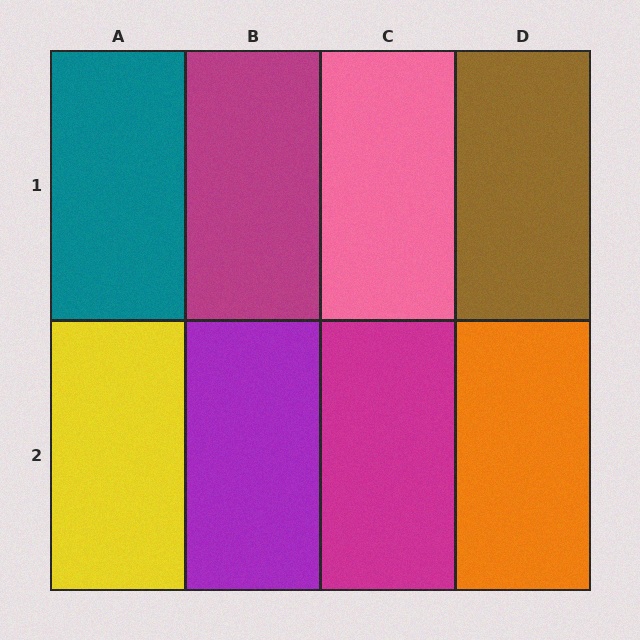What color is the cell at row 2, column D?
Orange.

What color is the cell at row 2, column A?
Yellow.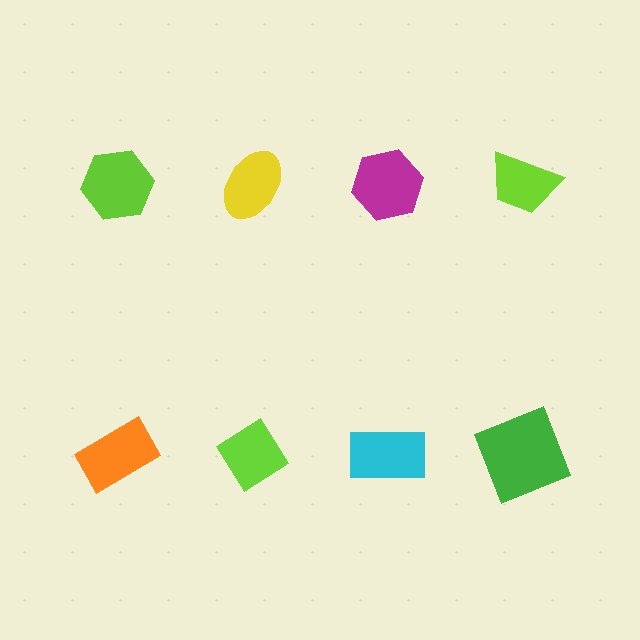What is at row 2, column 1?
An orange rectangle.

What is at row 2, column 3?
A cyan rectangle.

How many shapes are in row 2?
4 shapes.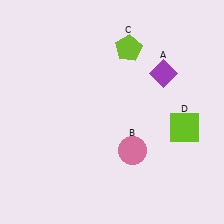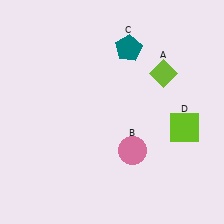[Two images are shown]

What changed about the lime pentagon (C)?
In Image 1, C is lime. In Image 2, it changed to teal.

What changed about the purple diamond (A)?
In Image 1, A is purple. In Image 2, it changed to lime.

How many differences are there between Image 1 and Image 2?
There are 2 differences between the two images.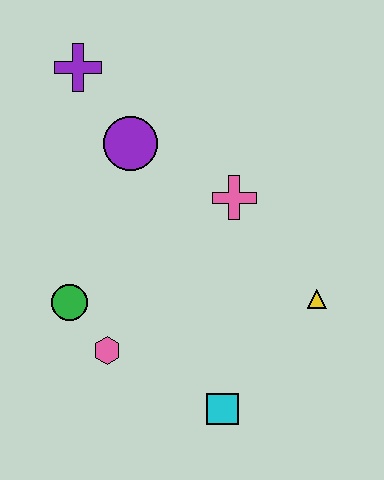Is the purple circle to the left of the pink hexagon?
No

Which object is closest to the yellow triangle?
The pink cross is closest to the yellow triangle.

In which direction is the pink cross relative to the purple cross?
The pink cross is to the right of the purple cross.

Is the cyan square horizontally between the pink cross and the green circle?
Yes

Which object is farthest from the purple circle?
The cyan square is farthest from the purple circle.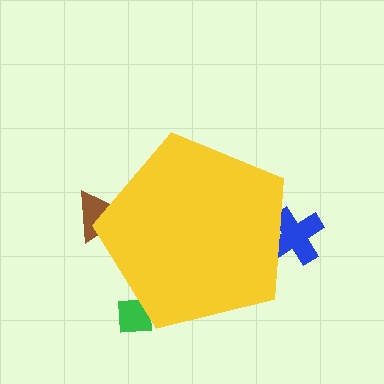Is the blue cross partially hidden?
Yes, the blue cross is partially hidden behind the yellow pentagon.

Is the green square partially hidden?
Yes, the green square is partially hidden behind the yellow pentagon.